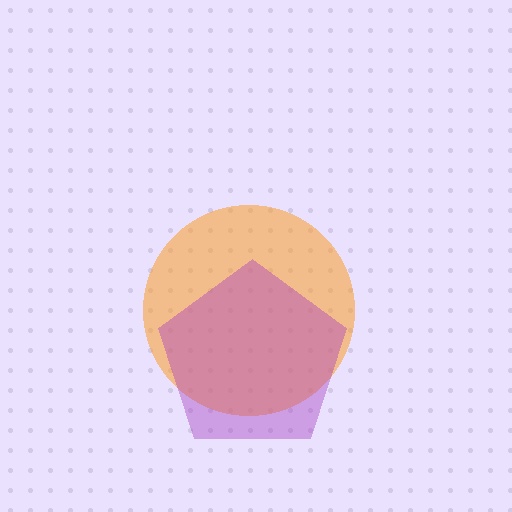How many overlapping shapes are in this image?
There are 2 overlapping shapes in the image.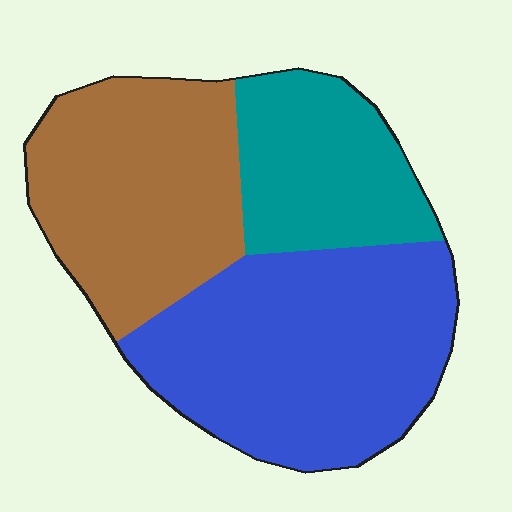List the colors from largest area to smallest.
From largest to smallest: blue, brown, teal.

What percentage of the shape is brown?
Brown takes up between a third and a half of the shape.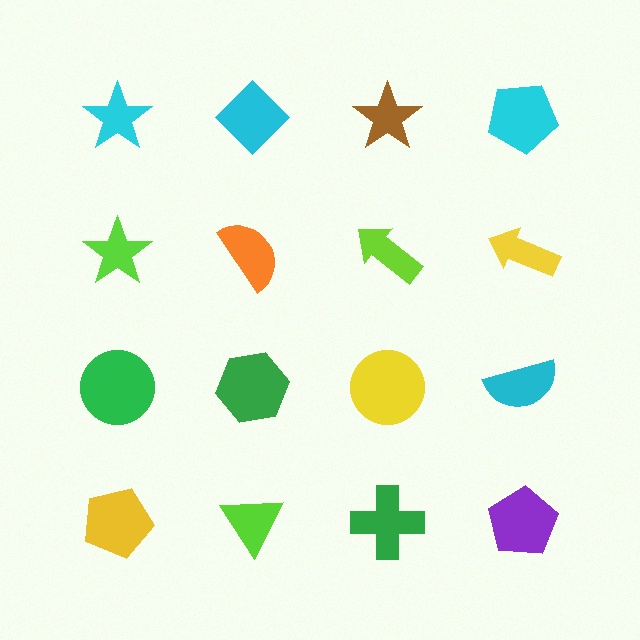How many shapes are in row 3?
4 shapes.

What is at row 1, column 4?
A cyan pentagon.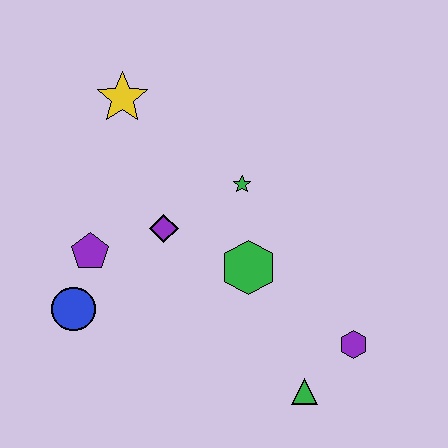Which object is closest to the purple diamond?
The purple pentagon is closest to the purple diamond.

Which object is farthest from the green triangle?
The yellow star is farthest from the green triangle.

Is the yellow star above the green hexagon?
Yes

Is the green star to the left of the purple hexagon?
Yes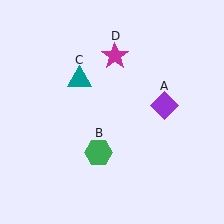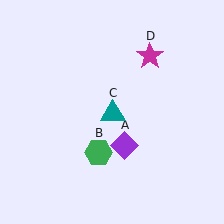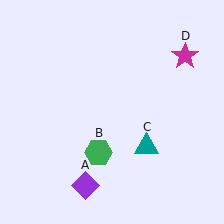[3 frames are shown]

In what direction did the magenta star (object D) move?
The magenta star (object D) moved right.